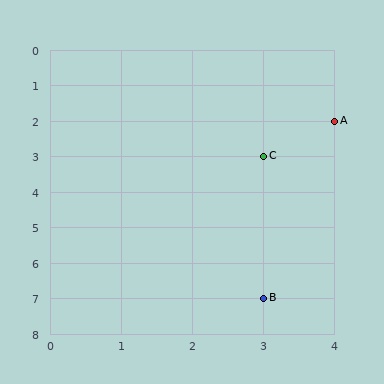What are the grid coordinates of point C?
Point C is at grid coordinates (3, 3).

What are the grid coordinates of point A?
Point A is at grid coordinates (4, 2).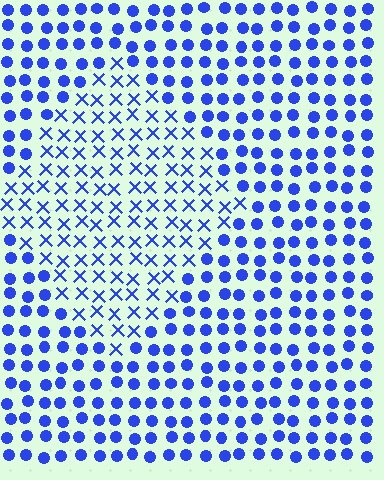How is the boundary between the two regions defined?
The boundary is defined by a change in element shape: X marks inside vs. circles outside. All elements share the same color and spacing.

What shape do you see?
I see a diamond.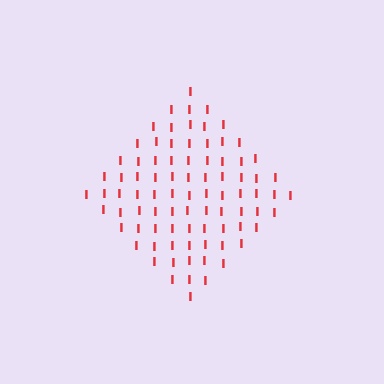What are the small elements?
The small elements are letter I's.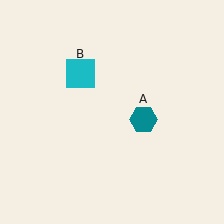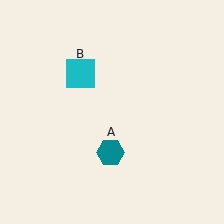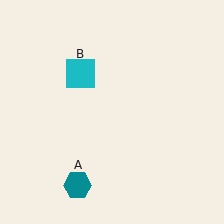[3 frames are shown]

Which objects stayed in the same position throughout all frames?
Cyan square (object B) remained stationary.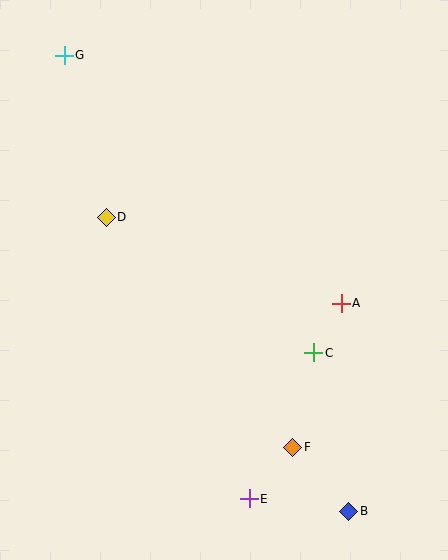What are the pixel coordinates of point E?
Point E is at (249, 499).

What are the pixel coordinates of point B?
Point B is at (349, 511).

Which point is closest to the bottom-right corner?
Point B is closest to the bottom-right corner.